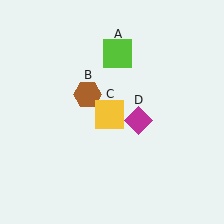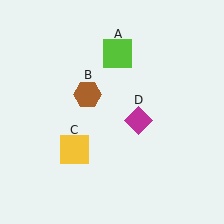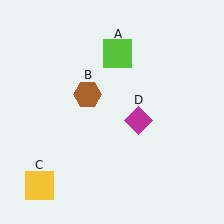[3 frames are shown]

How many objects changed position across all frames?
1 object changed position: yellow square (object C).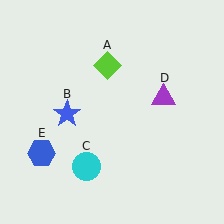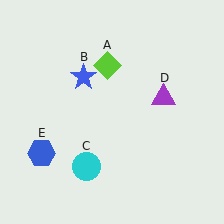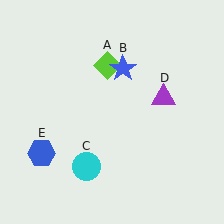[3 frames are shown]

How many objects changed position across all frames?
1 object changed position: blue star (object B).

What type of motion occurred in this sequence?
The blue star (object B) rotated clockwise around the center of the scene.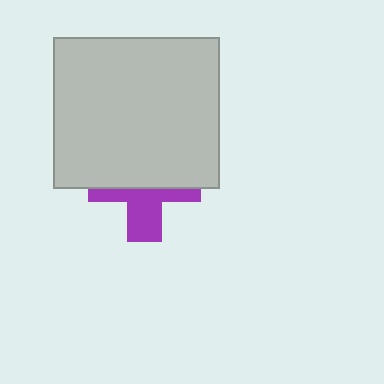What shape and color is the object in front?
The object in front is a light gray rectangle.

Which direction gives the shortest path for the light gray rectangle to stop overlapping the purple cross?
Moving up gives the shortest separation.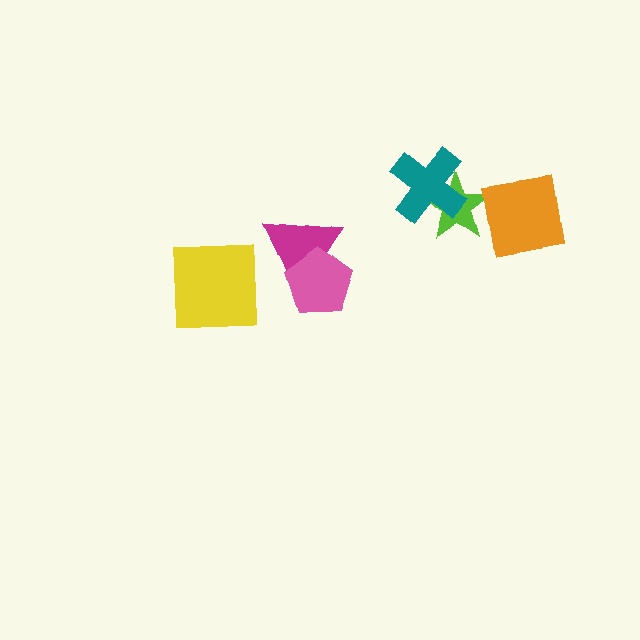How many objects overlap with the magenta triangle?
1 object overlaps with the magenta triangle.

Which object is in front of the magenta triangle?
The pink pentagon is in front of the magenta triangle.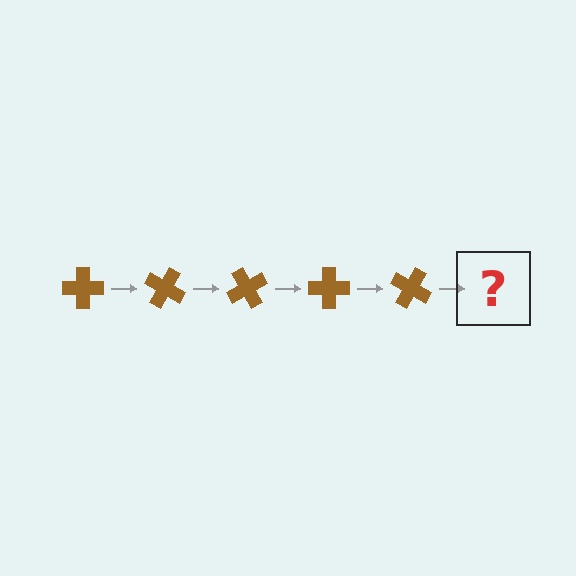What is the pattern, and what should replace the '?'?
The pattern is that the cross rotates 30 degrees each step. The '?' should be a brown cross rotated 150 degrees.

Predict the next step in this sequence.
The next step is a brown cross rotated 150 degrees.